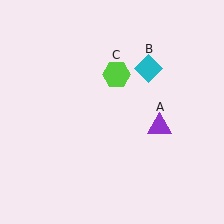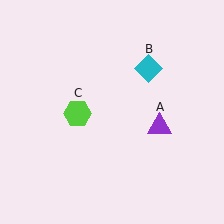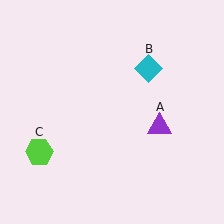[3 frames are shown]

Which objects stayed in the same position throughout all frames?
Purple triangle (object A) and cyan diamond (object B) remained stationary.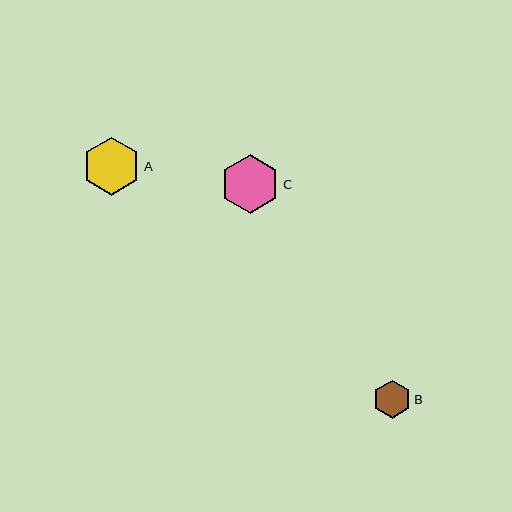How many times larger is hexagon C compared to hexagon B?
Hexagon C is approximately 1.6 times the size of hexagon B.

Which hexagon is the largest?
Hexagon C is the largest with a size of approximately 59 pixels.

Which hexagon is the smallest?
Hexagon B is the smallest with a size of approximately 38 pixels.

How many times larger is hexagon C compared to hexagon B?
Hexagon C is approximately 1.6 times the size of hexagon B.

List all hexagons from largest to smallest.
From largest to smallest: C, A, B.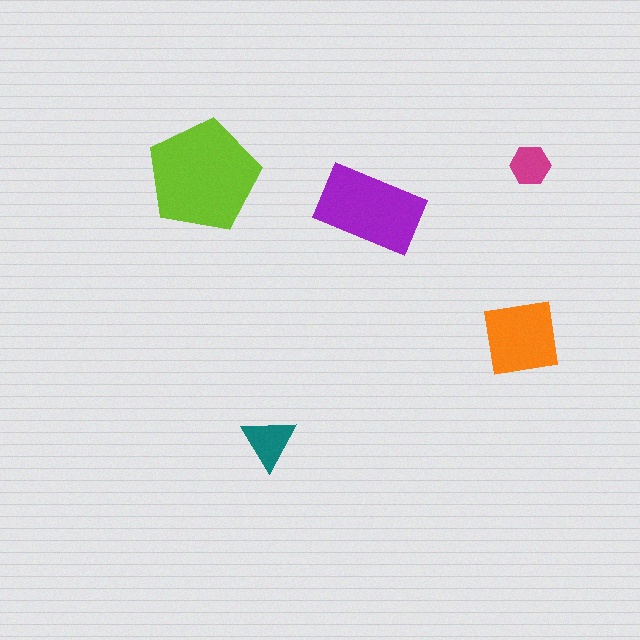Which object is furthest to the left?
The lime pentagon is leftmost.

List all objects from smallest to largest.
The magenta hexagon, the teal triangle, the orange square, the purple rectangle, the lime pentagon.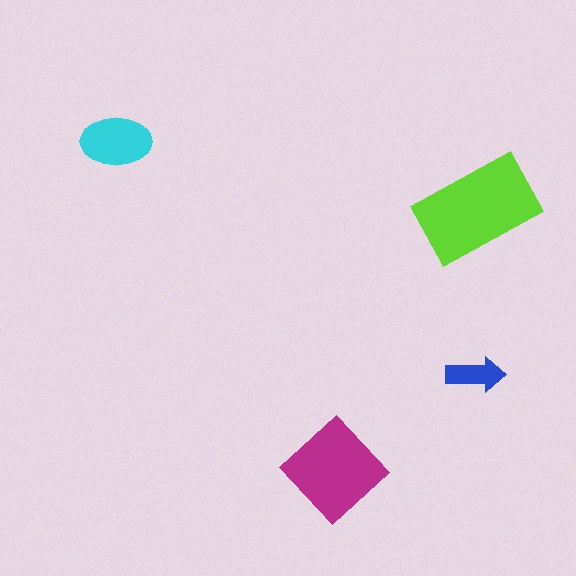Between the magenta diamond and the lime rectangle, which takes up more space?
The lime rectangle.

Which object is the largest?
The lime rectangle.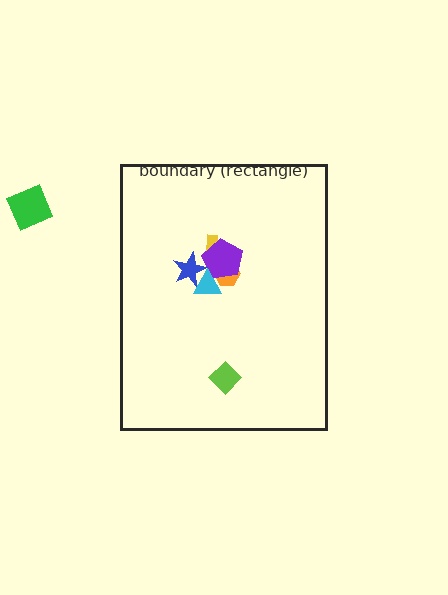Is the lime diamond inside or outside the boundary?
Inside.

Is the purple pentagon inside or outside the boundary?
Inside.